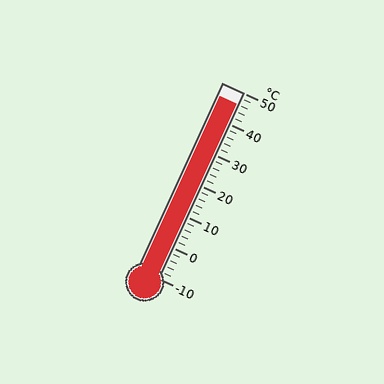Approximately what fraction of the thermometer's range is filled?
The thermometer is filled to approximately 95% of its range.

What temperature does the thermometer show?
The thermometer shows approximately 46°C.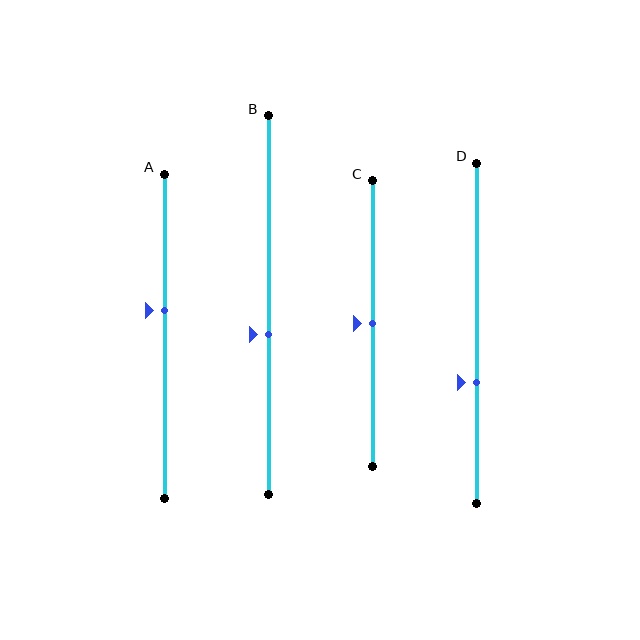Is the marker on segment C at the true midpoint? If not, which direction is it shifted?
Yes, the marker on segment C is at the true midpoint.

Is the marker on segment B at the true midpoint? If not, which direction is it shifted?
No, the marker on segment B is shifted downward by about 8% of the segment length.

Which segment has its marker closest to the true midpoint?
Segment C has its marker closest to the true midpoint.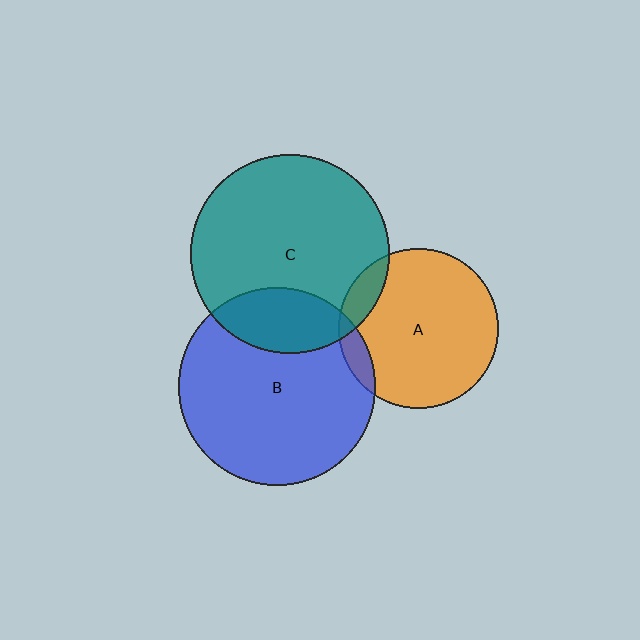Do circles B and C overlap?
Yes.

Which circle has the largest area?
Circle C (teal).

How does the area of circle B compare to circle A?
Approximately 1.5 times.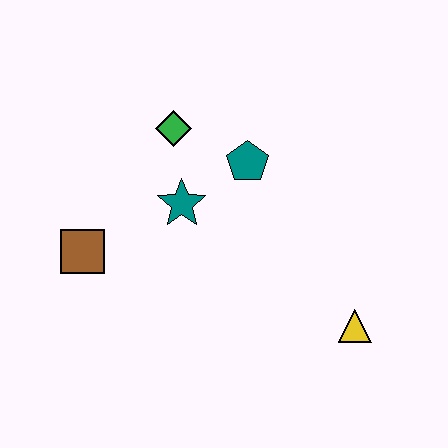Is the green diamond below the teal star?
No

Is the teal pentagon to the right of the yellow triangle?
No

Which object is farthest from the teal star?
The yellow triangle is farthest from the teal star.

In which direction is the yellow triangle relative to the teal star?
The yellow triangle is to the right of the teal star.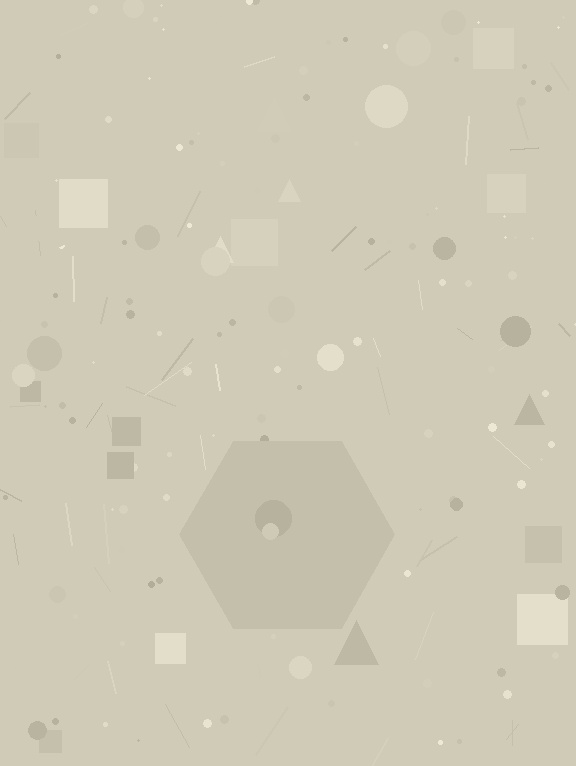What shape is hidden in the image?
A hexagon is hidden in the image.